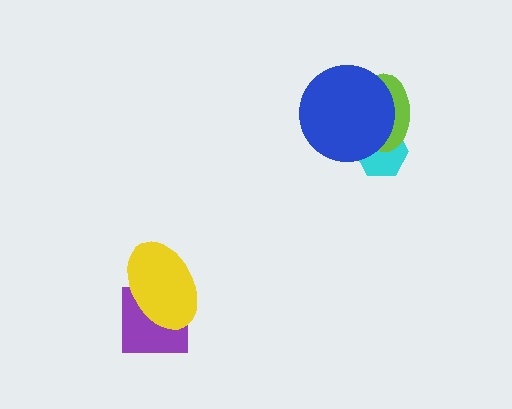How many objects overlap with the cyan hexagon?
2 objects overlap with the cyan hexagon.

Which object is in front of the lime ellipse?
The blue circle is in front of the lime ellipse.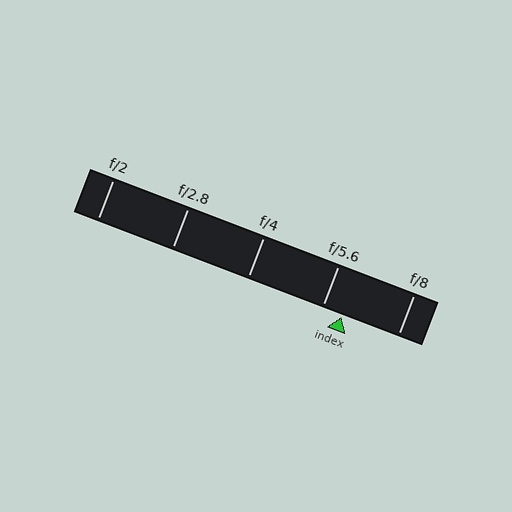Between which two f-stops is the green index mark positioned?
The index mark is between f/5.6 and f/8.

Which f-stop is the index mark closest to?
The index mark is closest to f/5.6.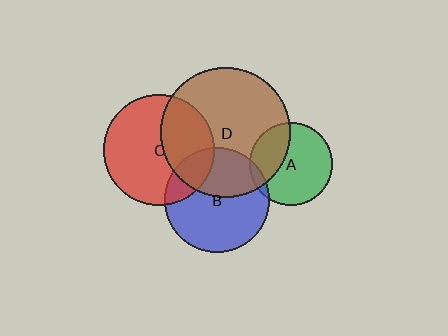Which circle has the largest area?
Circle D (brown).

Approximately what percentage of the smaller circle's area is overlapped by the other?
Approximately 35%.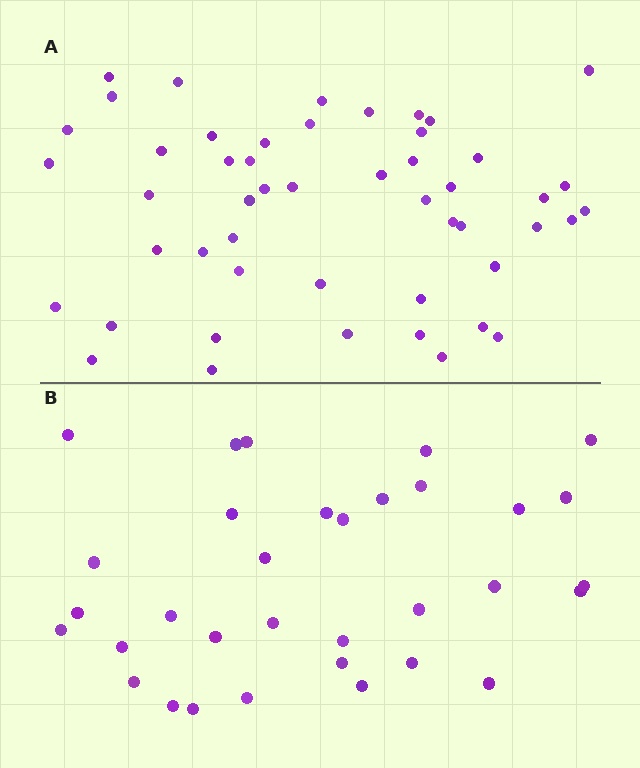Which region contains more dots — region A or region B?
Region A (the top region) has more dots.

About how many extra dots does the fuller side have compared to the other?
Region A has approximately 15 more dots than region B.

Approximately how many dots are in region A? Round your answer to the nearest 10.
About 50 dots.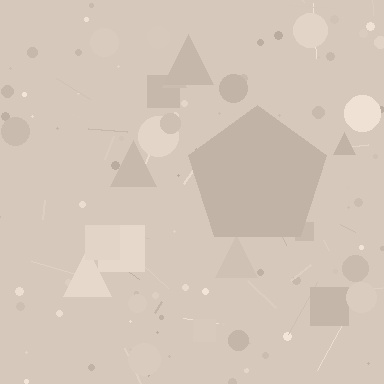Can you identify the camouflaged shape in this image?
The camouflaged shape is a pentagon.